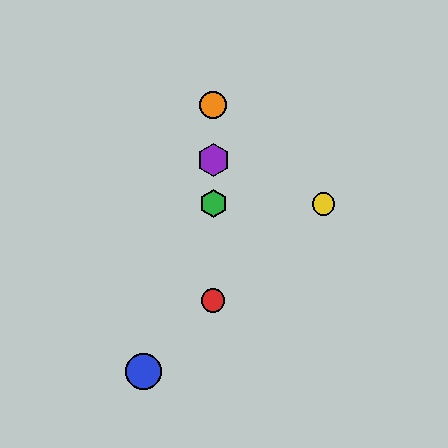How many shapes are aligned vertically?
4 shapes (the red circle, the green hexagon, the purple hexagon, the orange circle) are aligned vertically.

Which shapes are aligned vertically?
The red circle, the green hexagon, the purple hexagon, the orange circle are aligned vertically.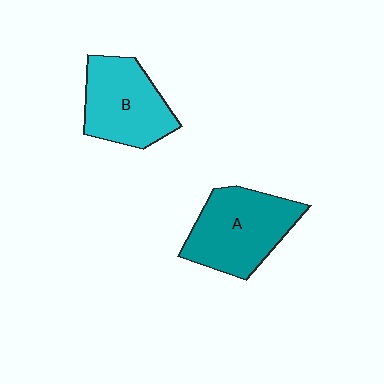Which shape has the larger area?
Shape A (teal).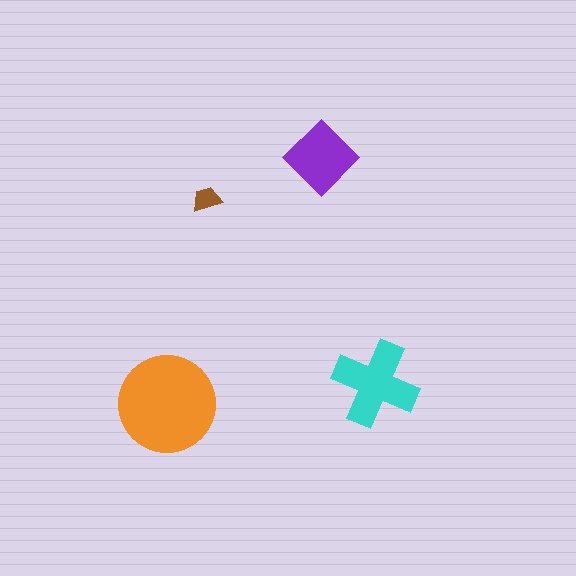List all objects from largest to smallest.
The orange circle, the cyan cross, the purple diamond, the brown trapezoid.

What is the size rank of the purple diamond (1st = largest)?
3rd.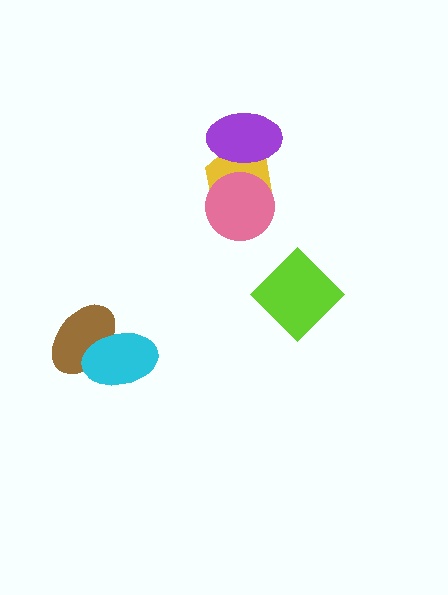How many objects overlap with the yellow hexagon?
2 objects overlap with the yellow hexagon.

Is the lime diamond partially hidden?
No, no other shape covers it.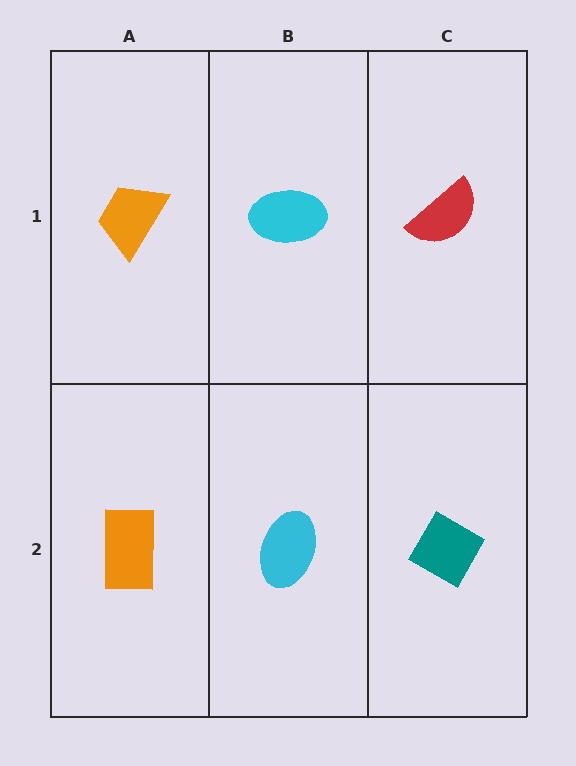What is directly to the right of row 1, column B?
A red semicircle.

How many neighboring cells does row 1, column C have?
2.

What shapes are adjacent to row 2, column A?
An orange trapezoid (row 1, column A), a cyan ellipse (row 2, column B).